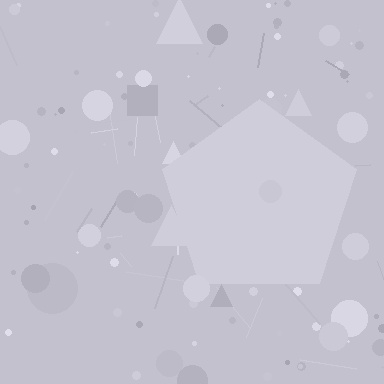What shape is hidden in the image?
A pentagon is hidden in the image.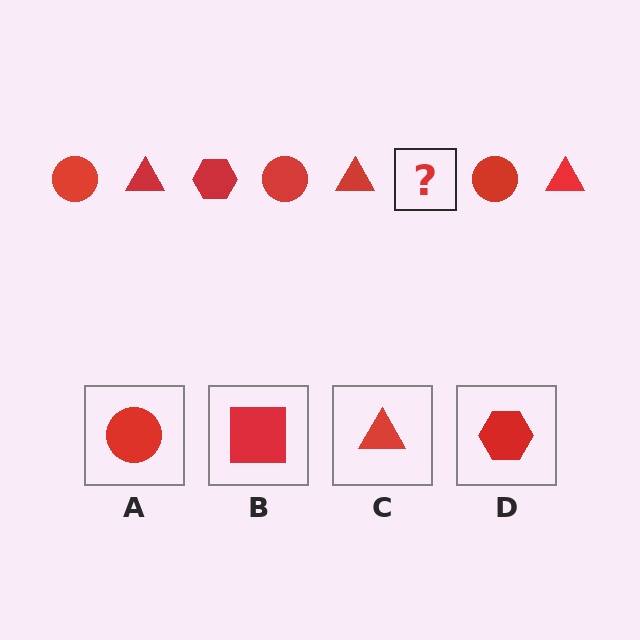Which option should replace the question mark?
Option D.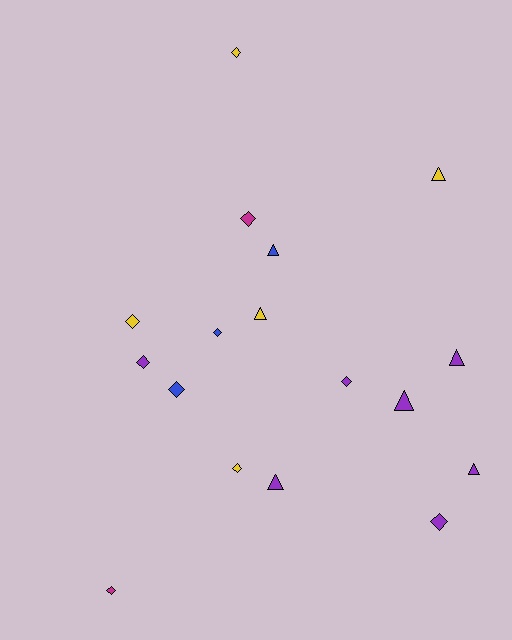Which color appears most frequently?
Purple, with 7 objects.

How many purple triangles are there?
There are 4 purple triangles.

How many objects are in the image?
There are 17 objects.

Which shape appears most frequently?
Diamond, with 10 objects.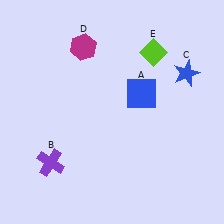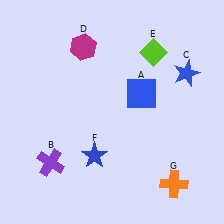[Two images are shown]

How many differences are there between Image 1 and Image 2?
There are 2 differences between the two images.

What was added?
A blue star (F), an orange cross (G) were added in Image 2.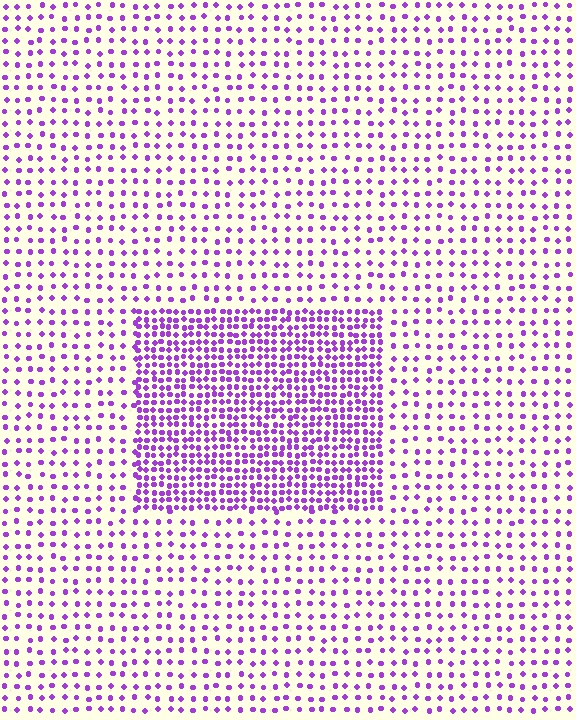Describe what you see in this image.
The image contains small purple elements arranged at two different densities. A rectangle-shaped region is visible where the elements are more densely packed than the surrounding area.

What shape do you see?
I see a rectangle.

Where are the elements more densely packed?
The elements are more densely packed inside the rectangle boundary.